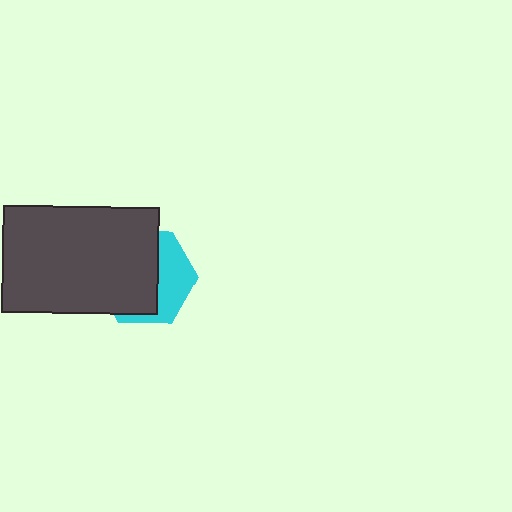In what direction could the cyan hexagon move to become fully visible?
The cyan hexagon could move right. That would shift it out from behind the dark gray rectangle entirely.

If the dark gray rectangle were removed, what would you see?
You would see the complete cyan hexagon.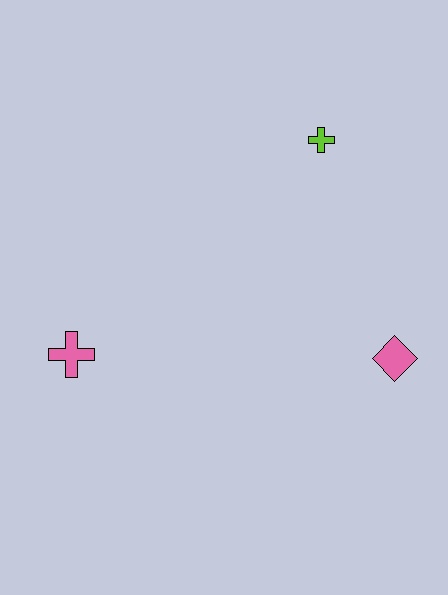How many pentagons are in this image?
There are no pentagons.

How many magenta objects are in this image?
There are no magenta objects.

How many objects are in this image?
There are 3 objects.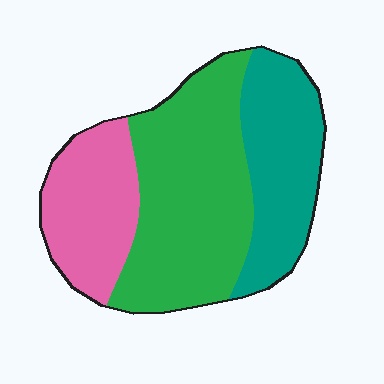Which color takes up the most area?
Green, at roughly 45%.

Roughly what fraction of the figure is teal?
Teal covers 28% of the figure.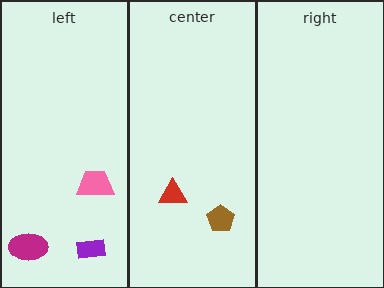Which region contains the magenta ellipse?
The left region.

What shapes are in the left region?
The pink trapezoid, the magenta ellipse, the purple rectangle.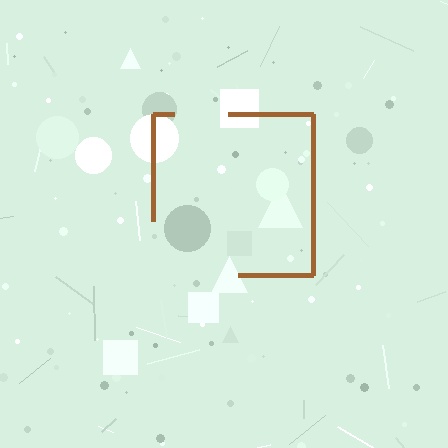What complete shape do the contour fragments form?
The contour fragments form a square.